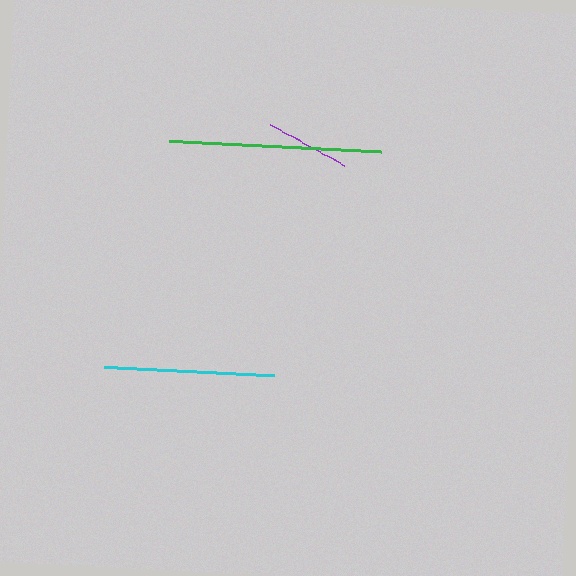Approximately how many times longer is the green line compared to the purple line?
The green line is approximately 2.5 times the length of the purple line.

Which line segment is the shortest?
The purple line is the shortest at approximately 84 pixels.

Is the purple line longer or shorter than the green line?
The green line is longer than the purple line.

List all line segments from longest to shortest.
From longest to shortest: green, cyan, purple.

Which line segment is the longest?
The green line is the longest at approximately 212 pixels.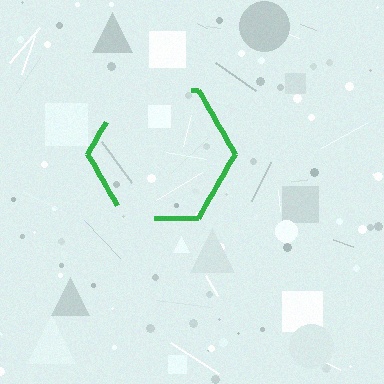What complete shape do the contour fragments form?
The contour fragments form a hexagon.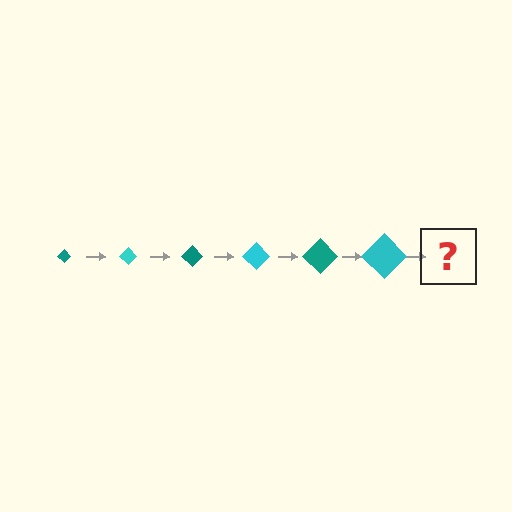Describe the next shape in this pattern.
It should be a teal diamond, larger than the previous one.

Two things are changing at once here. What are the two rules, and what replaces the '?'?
The two rules are that the diamond grows larger each step and the color cycles through teal and cyan. The '?' should be a teal diamond, larger than the previous one.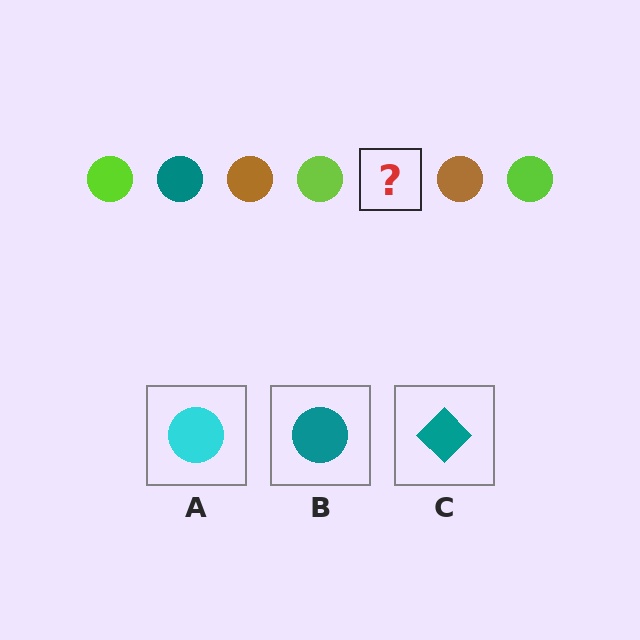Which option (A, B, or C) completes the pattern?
B.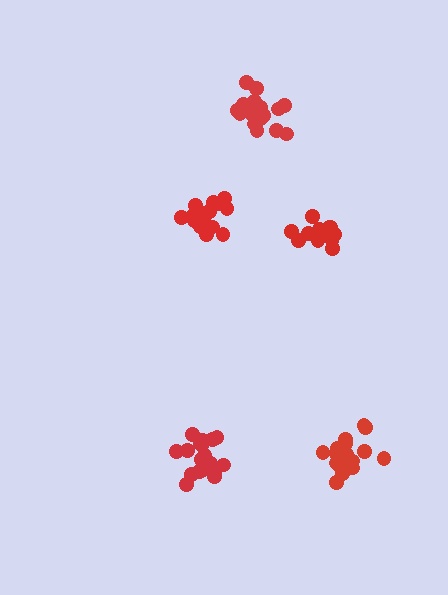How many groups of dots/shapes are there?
There are 5 groups.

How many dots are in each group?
Group 1: 15 dots, Group 2: 18 dots, Group 3: 15 dots, Group 4: 19 dots, Group 5: 19 dots (86 total).